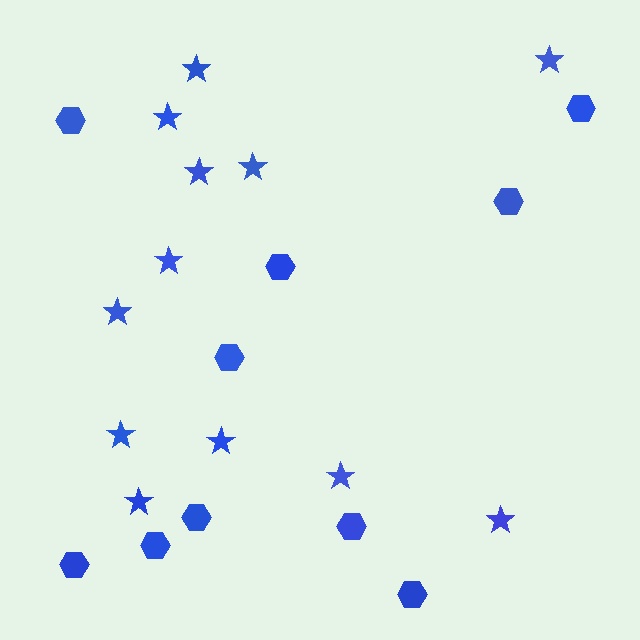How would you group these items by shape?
There are 2 groups: one group of hexagons (10) and one group of stars (12).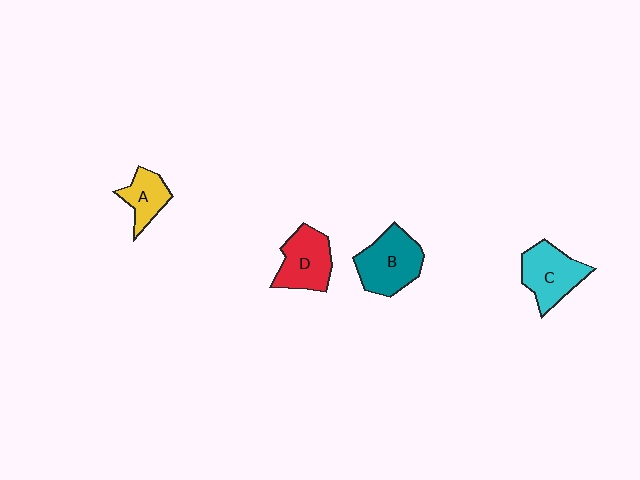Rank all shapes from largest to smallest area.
From largest to smallest: B (teal), C (cyan), D (red), A (yellow).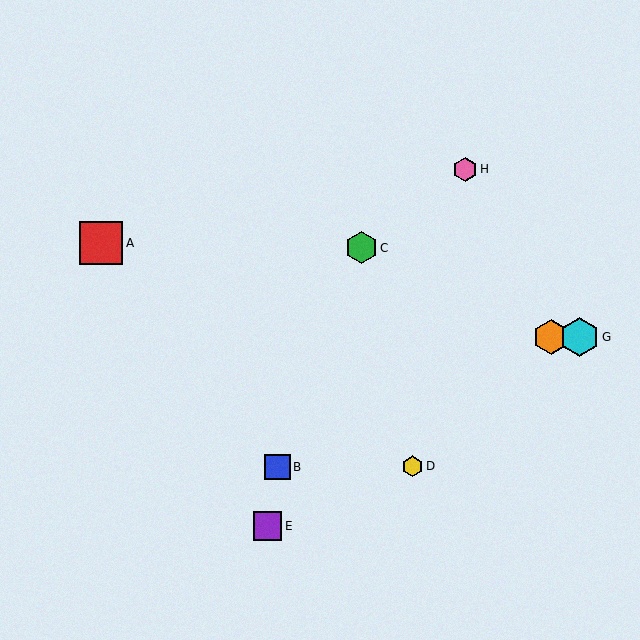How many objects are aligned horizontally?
2 objects (F, G) are aligned horizontally.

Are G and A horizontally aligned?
No, G is at y≈337 and A is at y≈243.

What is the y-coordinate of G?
Object G is at y≈337.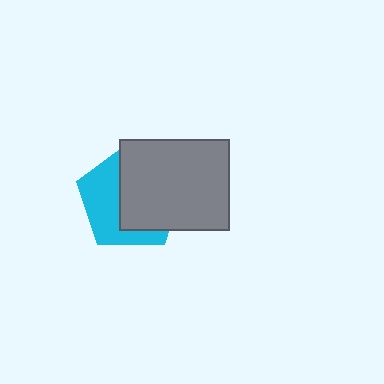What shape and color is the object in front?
The object in front is a gray rectangle.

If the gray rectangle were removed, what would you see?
You would see the complete cyan pentagon.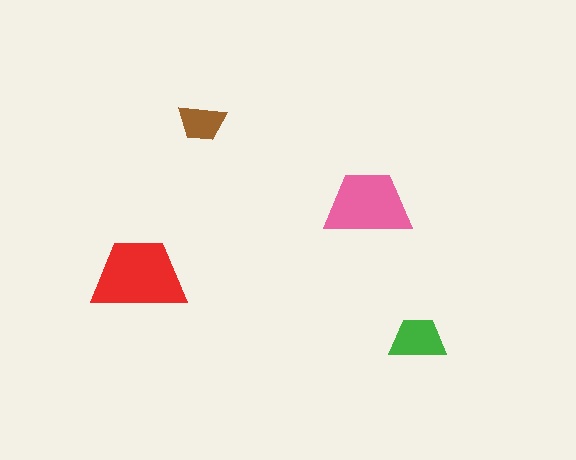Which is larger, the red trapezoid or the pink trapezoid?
The red one.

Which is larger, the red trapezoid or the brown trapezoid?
The red one.